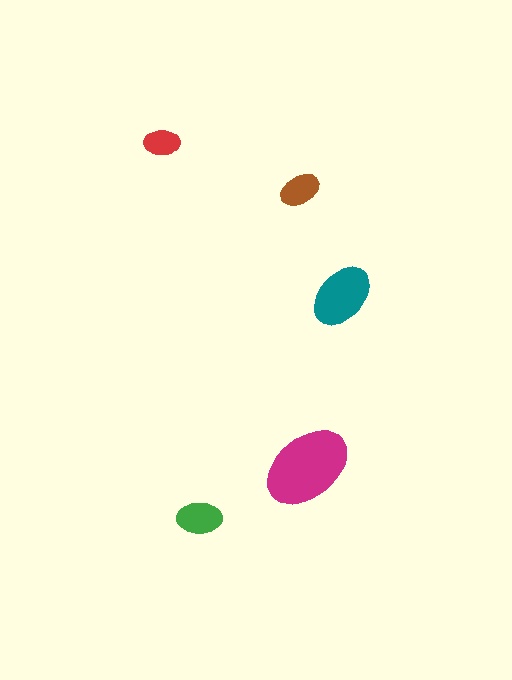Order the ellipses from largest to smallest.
the magenta one, the teal one, the green one, the brown one, the red one.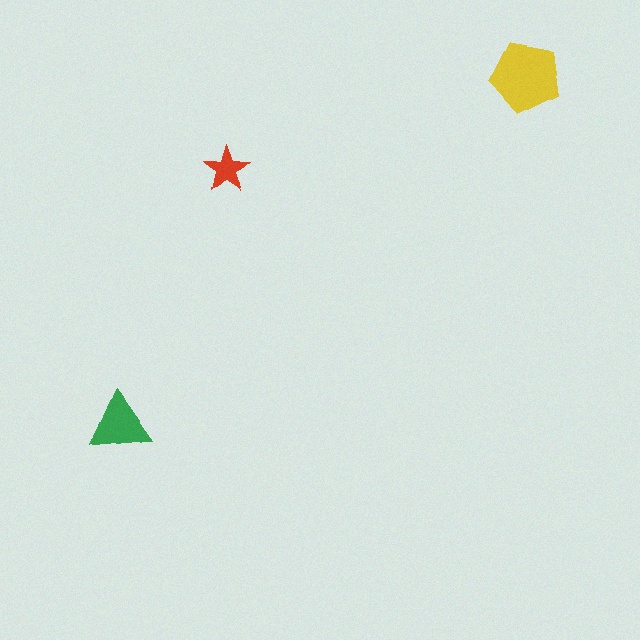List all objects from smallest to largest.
The red star, the green triangle, the yellow pentagon.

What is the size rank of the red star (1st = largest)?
3rd.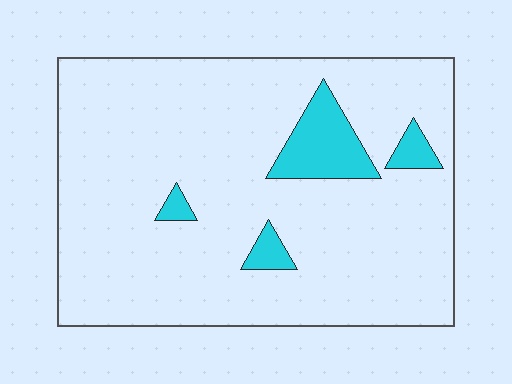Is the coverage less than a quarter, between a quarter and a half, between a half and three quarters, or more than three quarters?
Less than a quarter.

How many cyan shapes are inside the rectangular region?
4.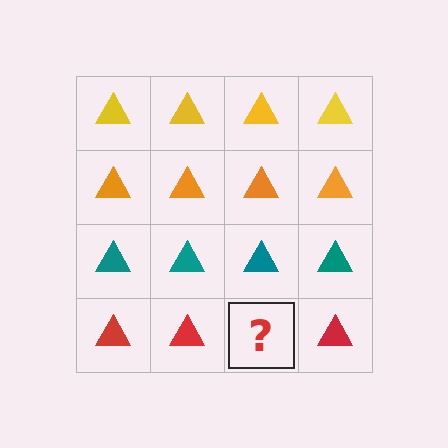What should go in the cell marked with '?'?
The missing cell should contain a red triangle.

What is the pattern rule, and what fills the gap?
The rule is that each row has a consistent color. The gap should be filled with a red triangle.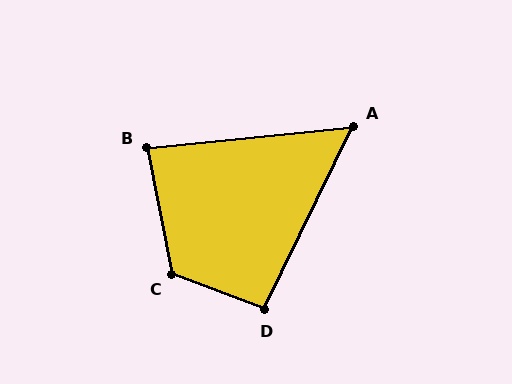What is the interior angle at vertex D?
Approximately 95 degrees (obtuse).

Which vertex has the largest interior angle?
C, at approximately 122 degrees.